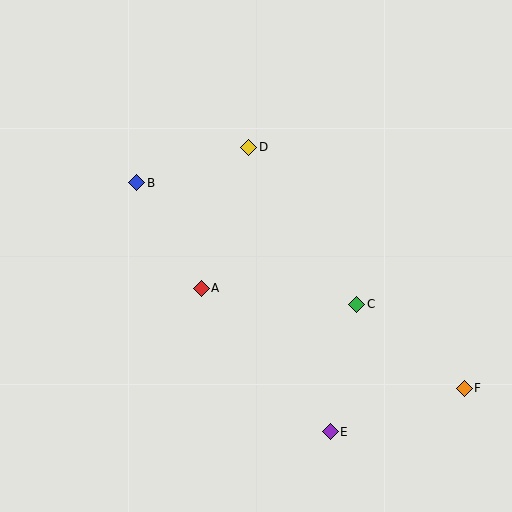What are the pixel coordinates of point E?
Point E is at (330, 432).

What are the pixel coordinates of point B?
Point B is at (137, 183).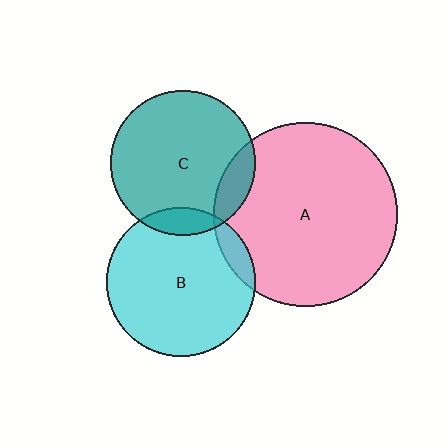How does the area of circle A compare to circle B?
Approximately 1.5 times.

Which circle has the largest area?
Circle A (pink).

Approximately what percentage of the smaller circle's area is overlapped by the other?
Approximately 10%.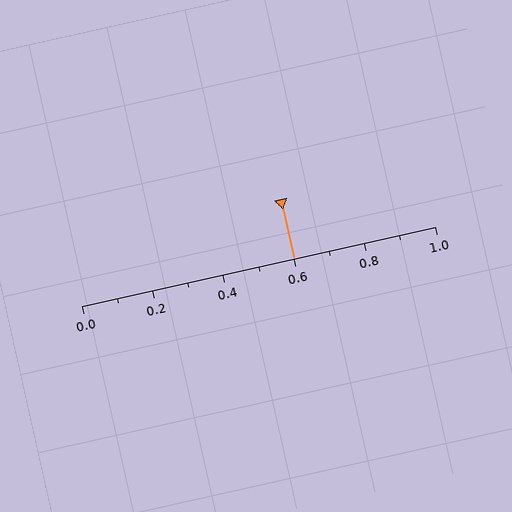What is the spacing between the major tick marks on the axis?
The major ticks are spaced 0.2 apart.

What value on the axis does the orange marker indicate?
The marker indicates approximately 0.6.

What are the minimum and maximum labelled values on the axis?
The axis runs from 0.0 to 1.0.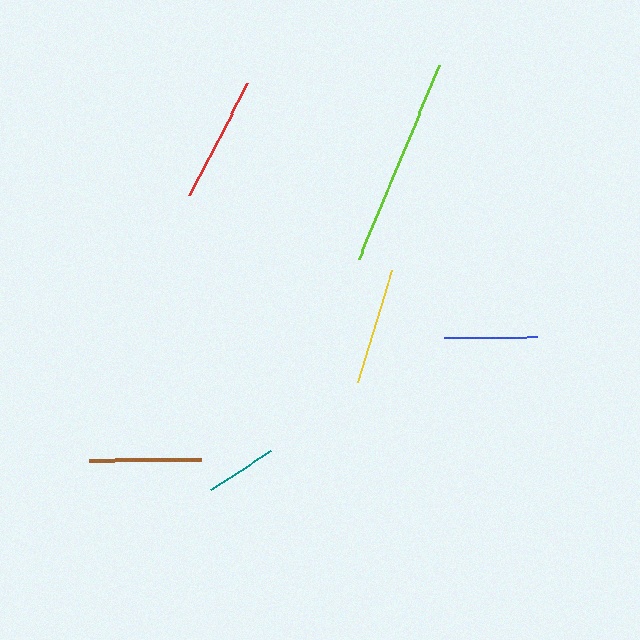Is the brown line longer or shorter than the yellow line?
The yellow line is longer than the brown line.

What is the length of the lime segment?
The lime segment is approximately 210 pixels long.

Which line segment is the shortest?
The teal line is the shortest at approximately 71 pixels.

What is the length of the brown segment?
The brown segment is approximately 111 pixels long.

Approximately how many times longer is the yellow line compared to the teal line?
The yellow line is approximately 1.6 times the length of the teal line.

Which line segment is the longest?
The lime line is the longest at approximately 210 pixels.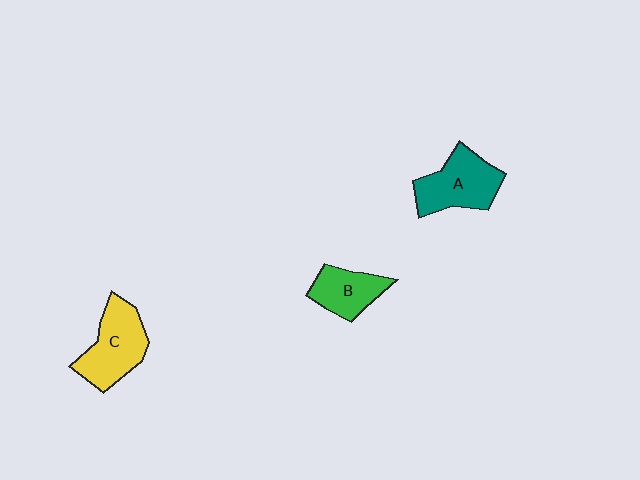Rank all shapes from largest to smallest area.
From largest to smallest: C (yellow), A (teal), B (green).